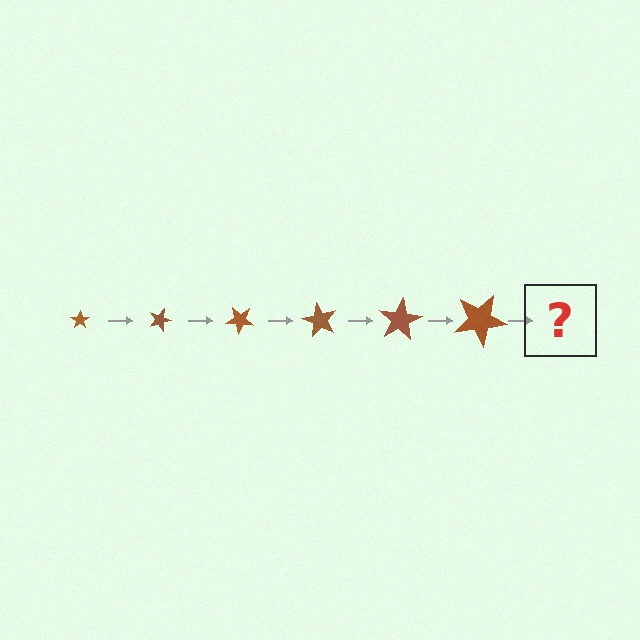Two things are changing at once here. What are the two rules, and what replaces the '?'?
The two rules are that the star grows larger each step and it rotates 20 degrees each step. The '?' should be a star, larger than the previous one and rotated 120 degrees from the start.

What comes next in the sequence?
The next element should be a star, larger than the previous one and rotated 120 degrees from the start.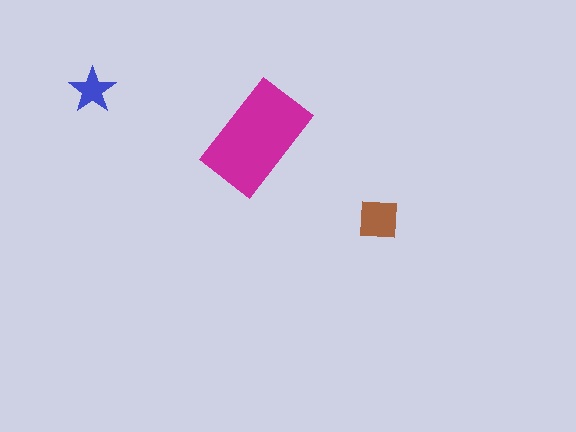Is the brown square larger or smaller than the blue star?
Larger.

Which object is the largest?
The magenta rectangle.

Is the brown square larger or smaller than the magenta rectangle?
Smaller.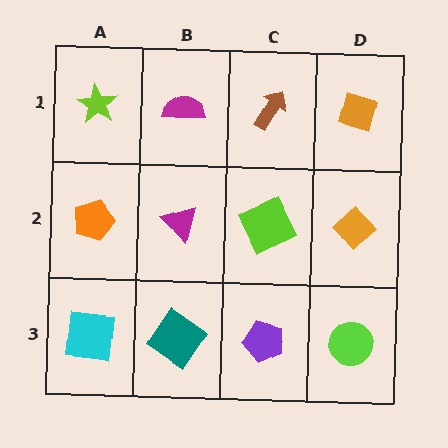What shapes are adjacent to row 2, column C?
A brown arrow (row 1, column C), a purple pentagon (row 3, column C), a magenta triangle (row 2, column B), an orange diamond (row 2, column D).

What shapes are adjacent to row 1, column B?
A magenta triangle (row 2, column B), a lime star (row 1, column A), a brown arrow (row 1, column C).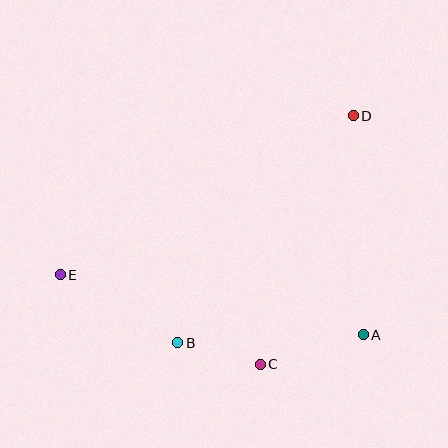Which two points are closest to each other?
Points B and C are closest to each other.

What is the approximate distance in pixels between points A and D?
The distance between A and D is approximately 219 pixels.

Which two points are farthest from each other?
Points D and E are farthest from each other.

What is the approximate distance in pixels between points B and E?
The distance between B and E is approximately 136 pixels.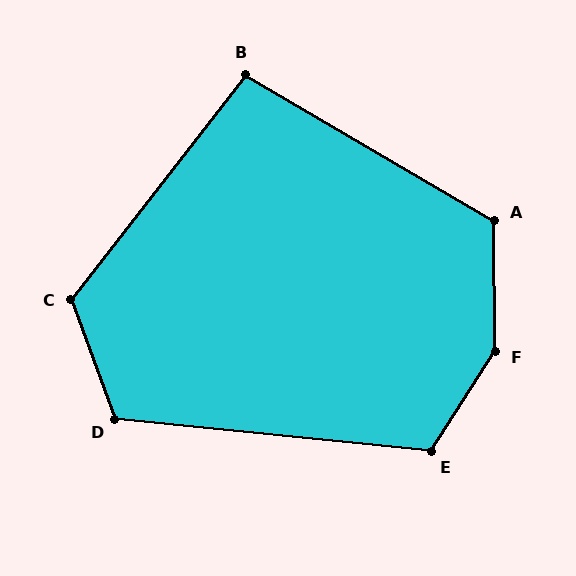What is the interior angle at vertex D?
Approximately 116 degrees (obtuse).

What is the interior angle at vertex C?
Approximately 122 degrees (obtuse).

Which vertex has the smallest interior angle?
B, at approximately 98 degrees.